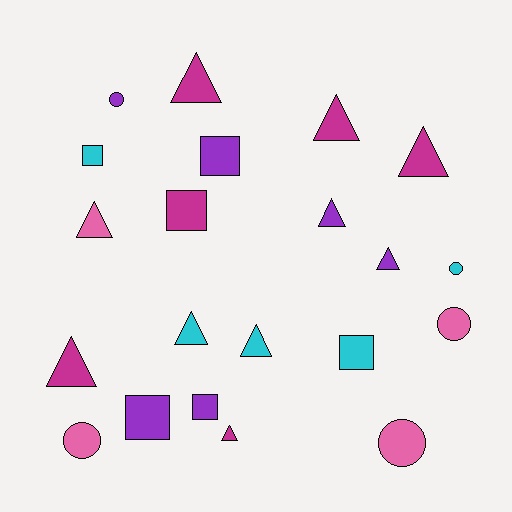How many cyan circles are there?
There is 1 cyan circle.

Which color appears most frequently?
Purple, with 6 objects.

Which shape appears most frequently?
Triangle, with 10 objects.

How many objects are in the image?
There are 21 objects.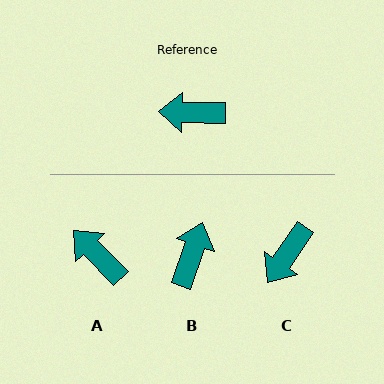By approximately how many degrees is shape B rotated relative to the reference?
Approximately 108 degrees clockwise.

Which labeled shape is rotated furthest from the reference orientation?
B, about 108 degrees away.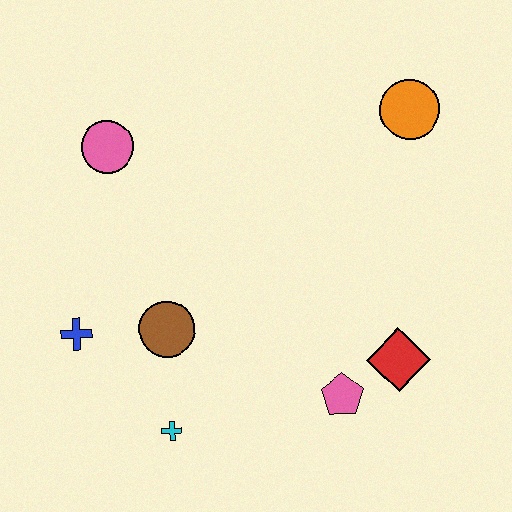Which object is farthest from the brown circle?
The orange circle is farthest from the brown circle.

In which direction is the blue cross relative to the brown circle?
The blue cross is to the left of the brown circle.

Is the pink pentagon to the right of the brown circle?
Yes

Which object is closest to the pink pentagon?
The red diamond is closest to the pink pentagon.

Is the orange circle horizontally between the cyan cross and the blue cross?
No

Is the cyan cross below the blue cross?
Yes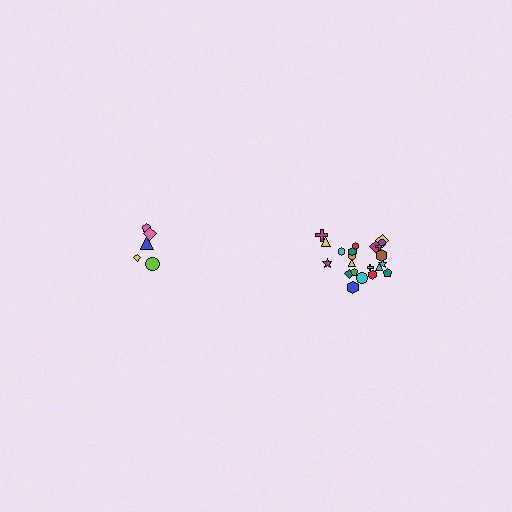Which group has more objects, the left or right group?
The right group.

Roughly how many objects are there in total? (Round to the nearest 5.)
Roughly 25 objects in total.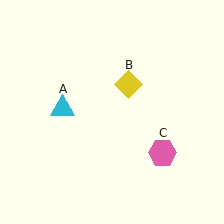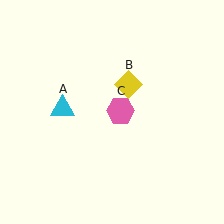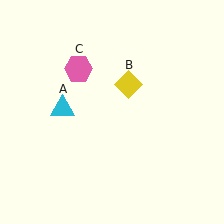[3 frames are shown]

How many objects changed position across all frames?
1 object changed position: pink hexagon (object C).